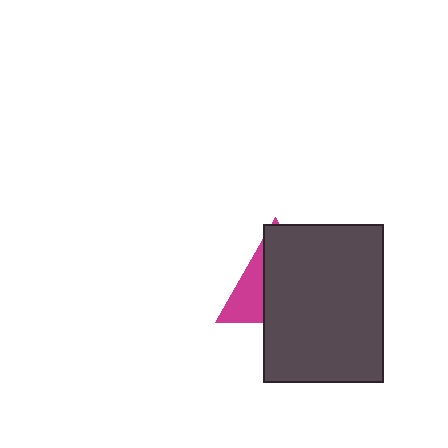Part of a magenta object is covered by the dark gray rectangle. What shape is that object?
It is a triangle.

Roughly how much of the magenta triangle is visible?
A small part of it is visible (roughly 33%).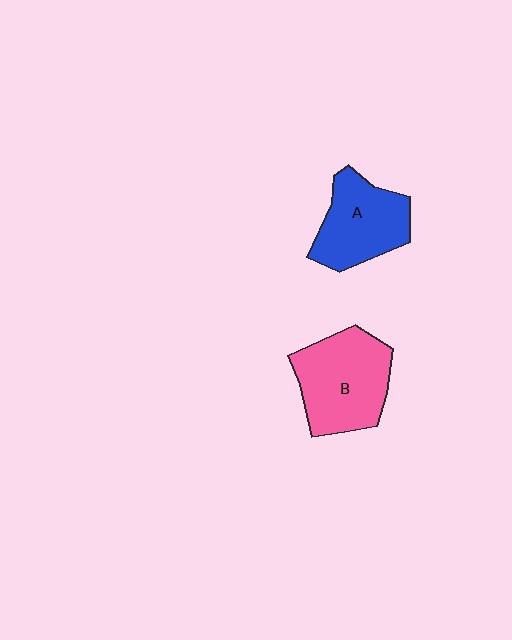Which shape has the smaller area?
Shape A (blue).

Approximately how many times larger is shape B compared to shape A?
Approximately 1.2 times.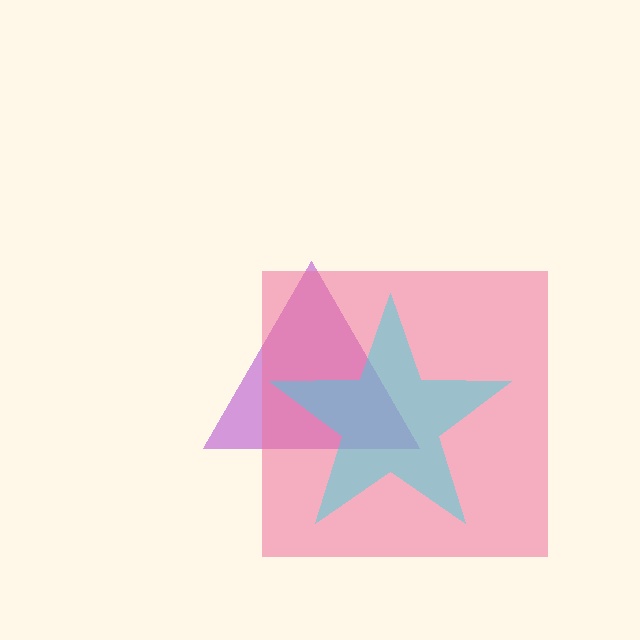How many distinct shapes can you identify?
There are 3 distinct shapes: a purple triangle, a pink square, a cyan star.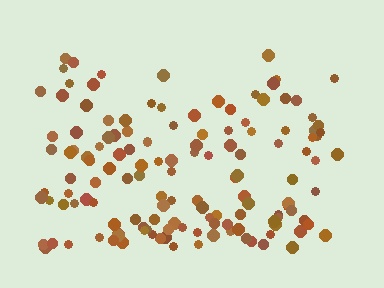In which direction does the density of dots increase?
From top to bottom, with the bottom side densest.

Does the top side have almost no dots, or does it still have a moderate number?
Still a moderate number, just noticeably fewer than the bottom.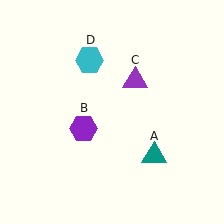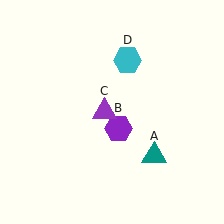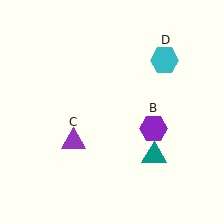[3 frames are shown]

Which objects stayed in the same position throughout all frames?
Teal triangle (object A) remained stationary.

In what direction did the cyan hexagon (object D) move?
The cyan hexagon (object D) moved right.